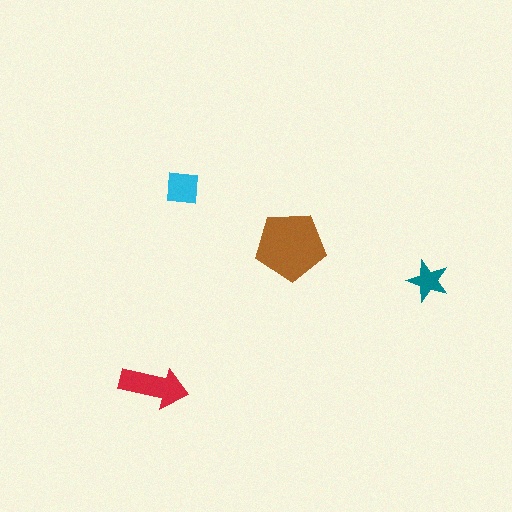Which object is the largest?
The brown pentagon.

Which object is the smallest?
The teal star.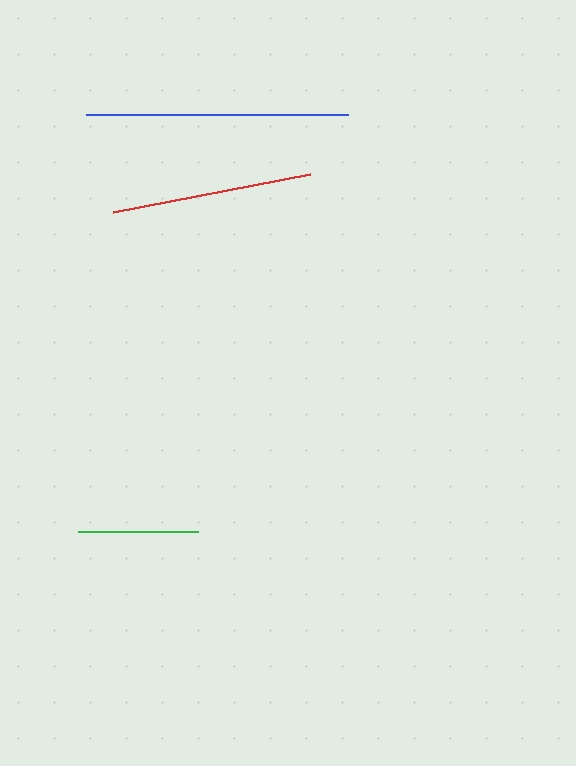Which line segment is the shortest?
The green line is the shortest at approximately 120 pixels.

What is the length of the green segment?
The green segment is approximately 120 pixels long.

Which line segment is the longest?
The blue line is the longest at approximately 262 pixels.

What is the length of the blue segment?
The blue segment is approximately 262 pixels long.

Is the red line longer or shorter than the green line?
The red line is longer than the green line.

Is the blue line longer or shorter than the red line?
The blue line is longer than the red line.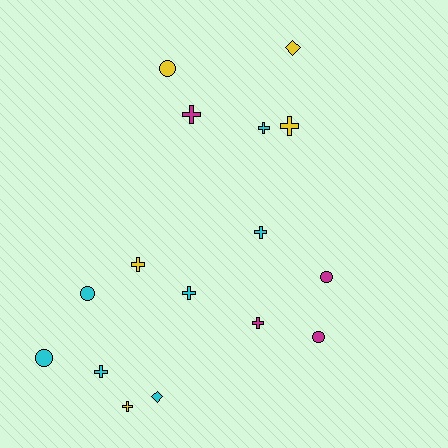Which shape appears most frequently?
Cross, with 9 objects.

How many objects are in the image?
There are 16 objects.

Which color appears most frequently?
Cyan, with 7 objects.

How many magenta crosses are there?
There are 2 magenta crosses.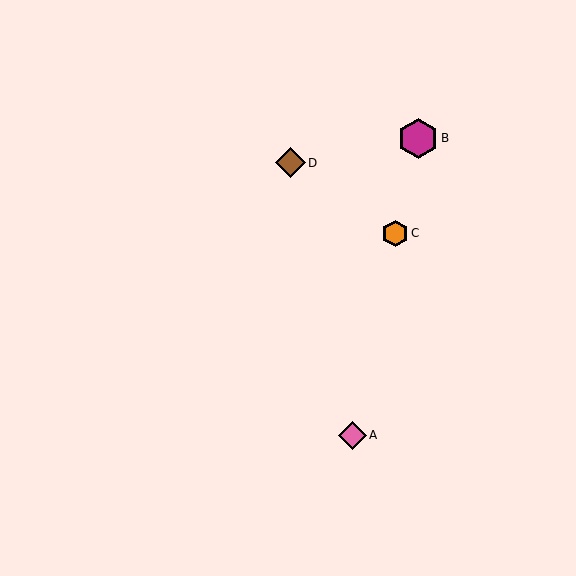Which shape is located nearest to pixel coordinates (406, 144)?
The magenta hexagon (labeled B) at (418, 138) is nearest to that location.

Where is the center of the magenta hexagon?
The center of the magenta hexagon is at (418, 138).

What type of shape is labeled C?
Shape C is an orange hexagon.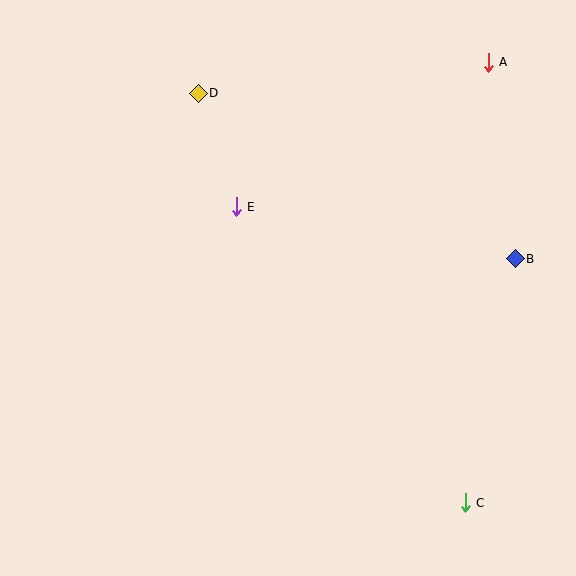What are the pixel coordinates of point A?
Point A is at (488, 62).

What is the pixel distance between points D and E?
The distance between D and E is 120 pixels.